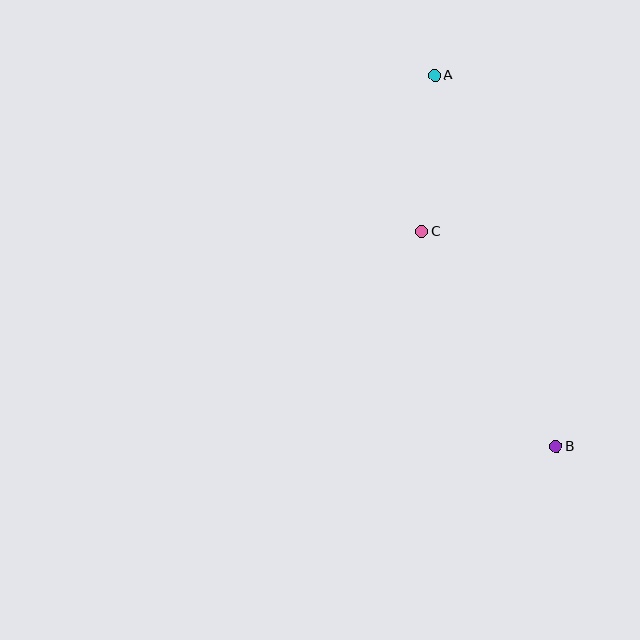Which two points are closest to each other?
Points A and C are closest to each other.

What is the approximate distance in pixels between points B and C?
The distance between B and C is approximately 253 pixels.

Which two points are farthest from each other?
Points A and B are farthest from each other.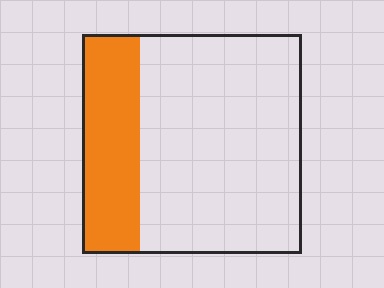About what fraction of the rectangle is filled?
About one quarter (1/4).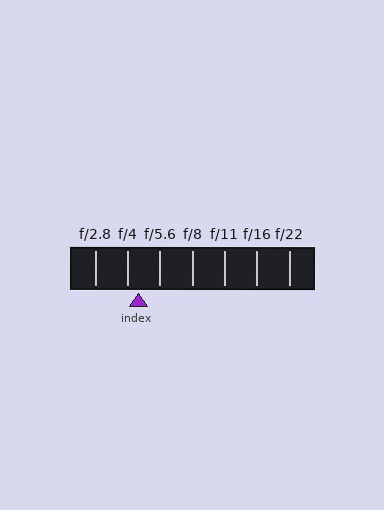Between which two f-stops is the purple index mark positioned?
The index mark is between f/4 and f/5.6.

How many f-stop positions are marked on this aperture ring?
There are 7 f-stop positions marked.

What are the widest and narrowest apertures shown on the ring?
The widest aperture shown is f/2.8 and the narrowest is f/22.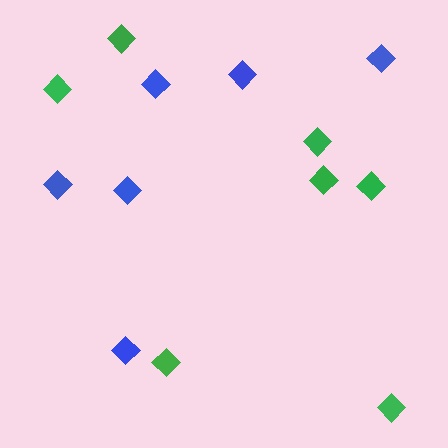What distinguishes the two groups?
There are 2 groups: one group of green diamonds (7) and one group of blue diamonds (6).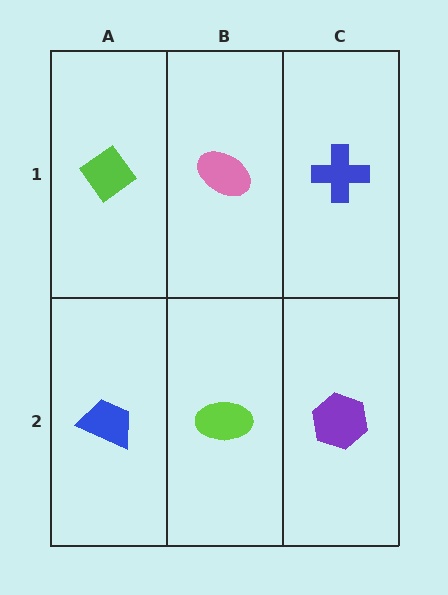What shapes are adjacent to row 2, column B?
A pink ellipse (row 1, column B), a blue trapezoid (row 2, column A), a purple hexagon (row 2, column C).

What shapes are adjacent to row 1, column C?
A purple hexagon (row 2, column C), a pink ellipse (row 1, column B).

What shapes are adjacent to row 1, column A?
A blue trapezoid (row 2, column A), a pink ellipse (row 1, column B).